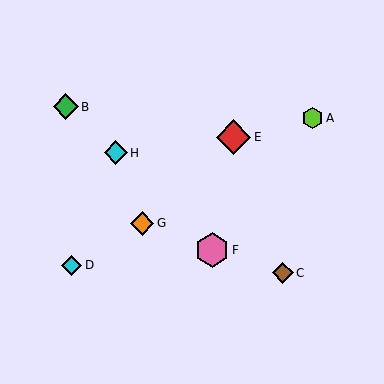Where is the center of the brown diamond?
The center of the brown diamond is at (283, 273).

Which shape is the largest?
The red diamond (labeled E) is the largest.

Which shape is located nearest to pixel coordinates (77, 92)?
The green diamond (labeled B) at (66, 107) is nearest to that location.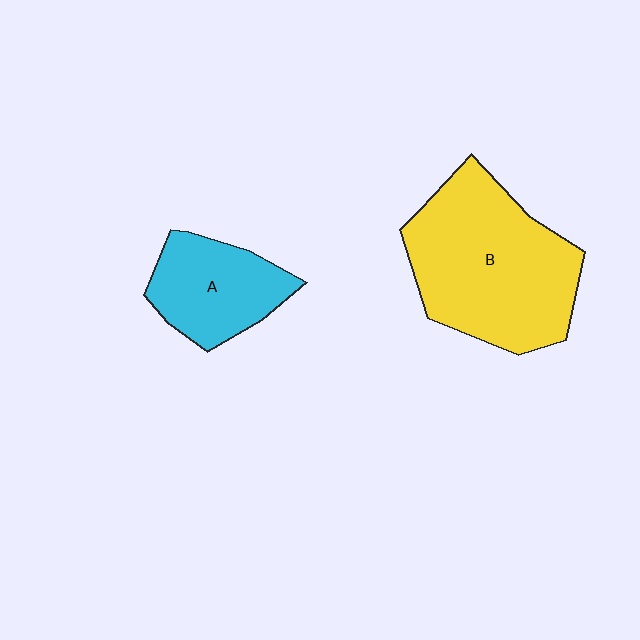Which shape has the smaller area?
Shape A (cyan).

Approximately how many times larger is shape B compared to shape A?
Approximately 2.0 times.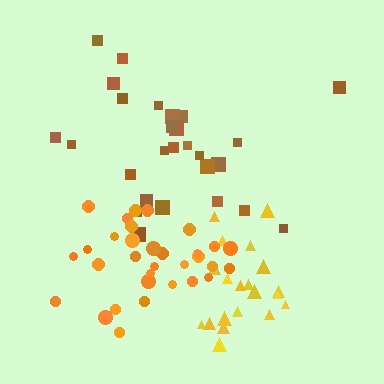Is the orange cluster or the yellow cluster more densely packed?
Yellow.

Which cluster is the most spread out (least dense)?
Brown.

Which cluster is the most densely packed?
Yellow.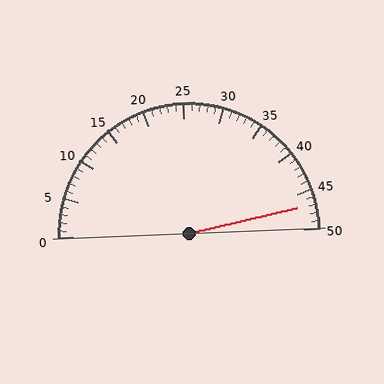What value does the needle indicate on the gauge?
The needle indicates approximately 47.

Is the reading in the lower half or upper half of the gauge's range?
The reading is in the upper half of the range (0 to 50).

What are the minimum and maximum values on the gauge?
The gauge ranges from 0 to 50.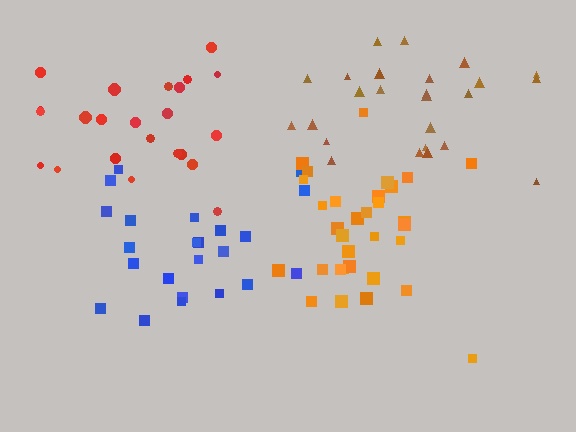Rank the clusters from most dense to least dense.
orange, blue, brown, red.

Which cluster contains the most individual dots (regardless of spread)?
Orange (32).